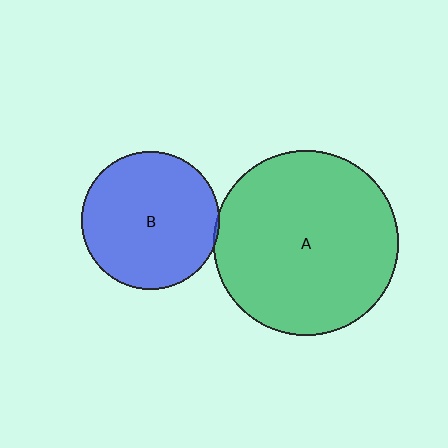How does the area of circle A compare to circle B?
Approximately 1.8 times.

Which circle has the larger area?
Circle A (green).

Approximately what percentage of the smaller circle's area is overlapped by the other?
Approximately 5%.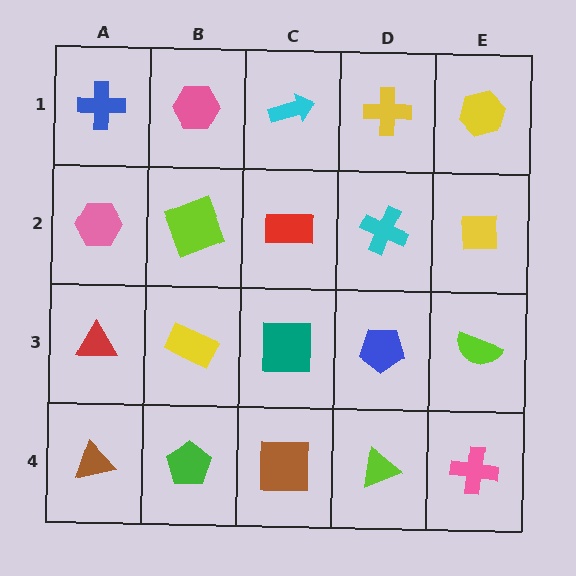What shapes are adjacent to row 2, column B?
A pink hexagon (row 1, column B), a yellow rectangle (row 3, column B), a pink hexagon (row 2, column A), a red rectangle (row 2, column C).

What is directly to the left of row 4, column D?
A brown square.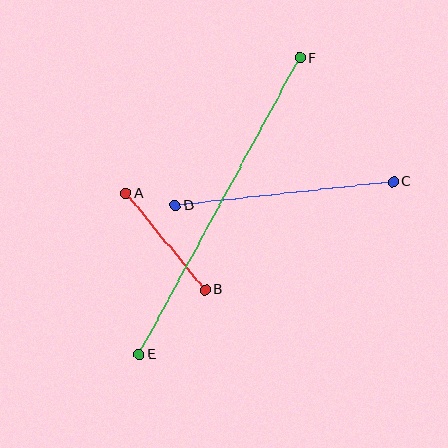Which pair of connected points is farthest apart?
Points E and F are farthest apart.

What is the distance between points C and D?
The distance is approximately 219 pixels.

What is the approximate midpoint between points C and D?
The midpoint is at approximately (284, 194) pixels.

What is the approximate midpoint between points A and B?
The midpoint is at approximately (166, 242) pixels.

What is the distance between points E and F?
The distance is approximately 338 pixels.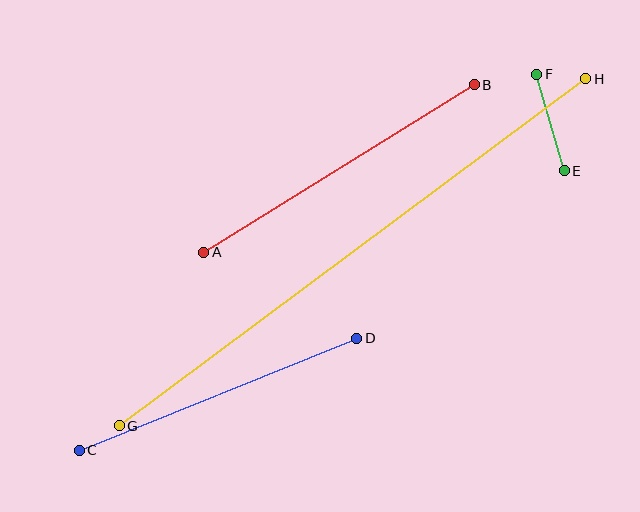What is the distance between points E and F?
The distance is approximately 101 pixels.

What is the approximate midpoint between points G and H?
The midpoint is at approximately (352, 252) pixels.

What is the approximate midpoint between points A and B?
The midpoint is at approximately (339, 169) pixels.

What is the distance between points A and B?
The distance is approximately 318 pixels.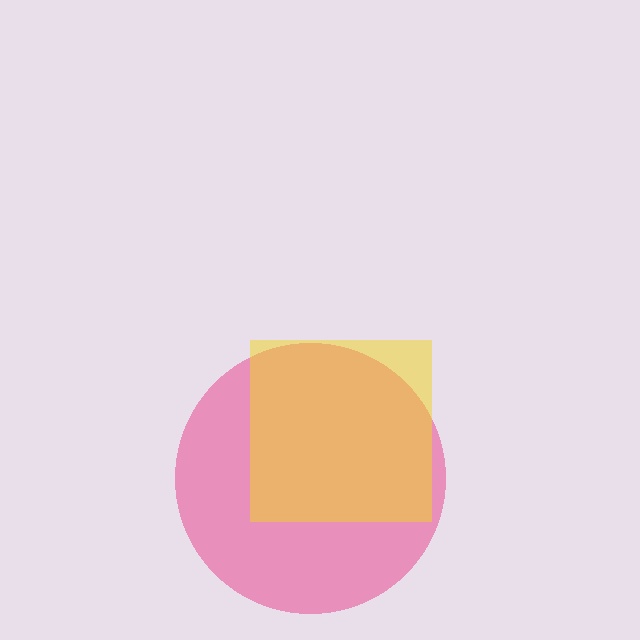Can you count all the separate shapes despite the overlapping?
Yes, there are 2 separate shapes.